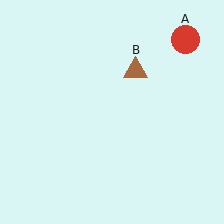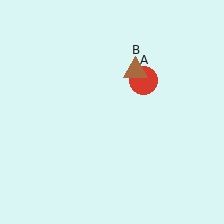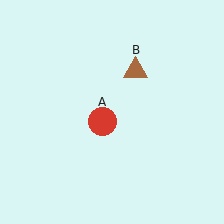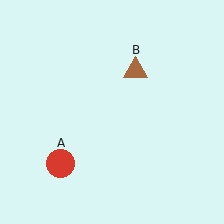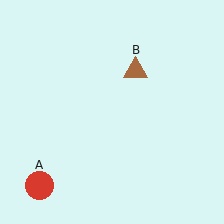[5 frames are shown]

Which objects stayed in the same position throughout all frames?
Brown triangle (object B) remained stationary.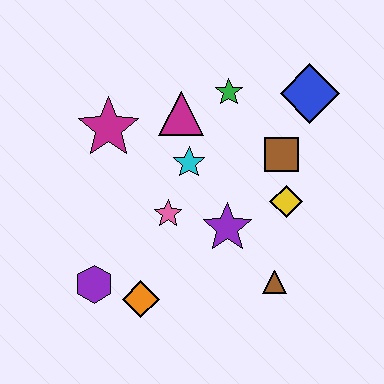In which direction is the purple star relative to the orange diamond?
The purple star is to the right of the orange diamond.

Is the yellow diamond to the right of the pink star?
Yes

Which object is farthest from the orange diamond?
The blue diamond is farthest from the orange diamond.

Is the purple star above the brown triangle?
Yes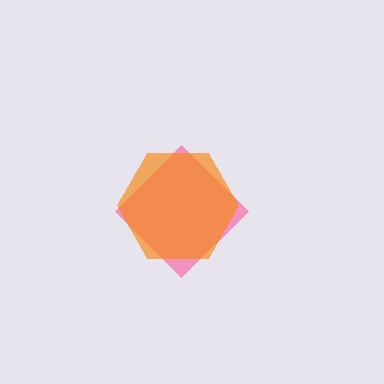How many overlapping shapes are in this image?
There are 2 overlapping shapes in the image.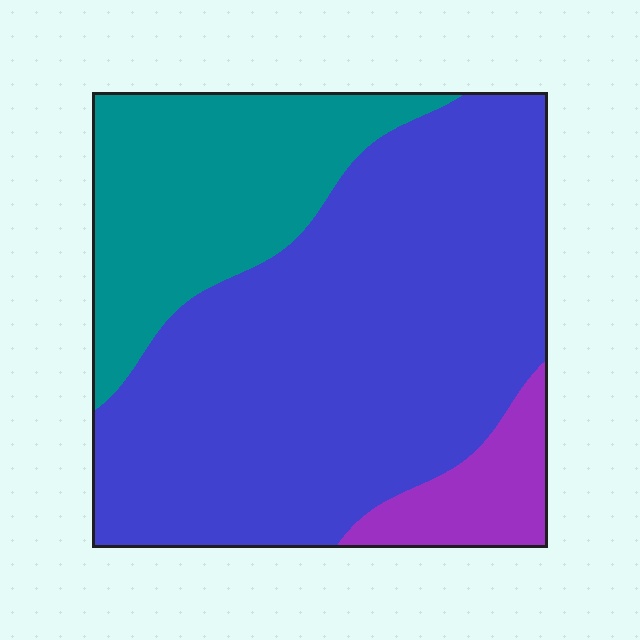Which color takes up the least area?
Purple, at roughly 10%.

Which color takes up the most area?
Blue, at roughly 65%.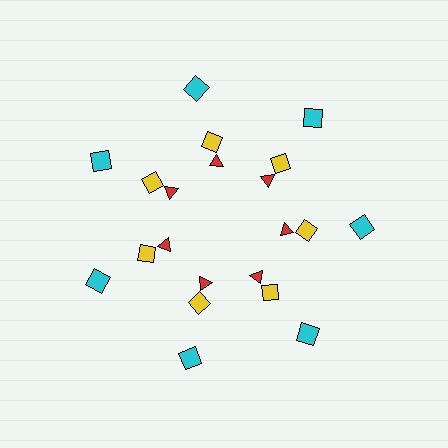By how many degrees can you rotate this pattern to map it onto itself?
The pattern maps onto itself every 51 degrees of rotation.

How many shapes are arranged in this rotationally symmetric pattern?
There are 21 shapes, arranged in 7 groups of 3.